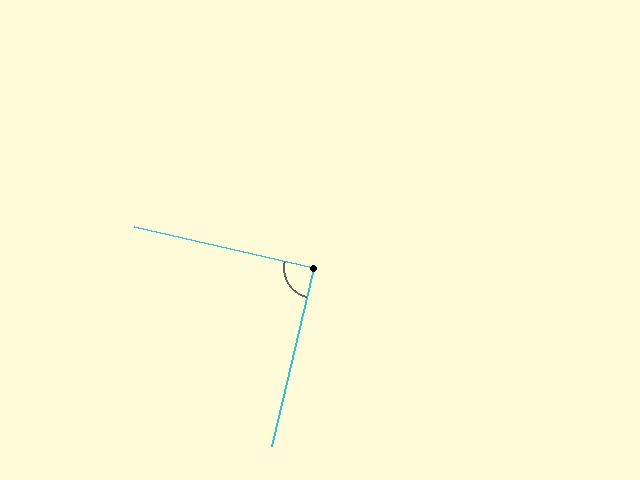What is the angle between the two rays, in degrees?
Approximately 89 degrees.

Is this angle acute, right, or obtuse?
It is approximately a right angle.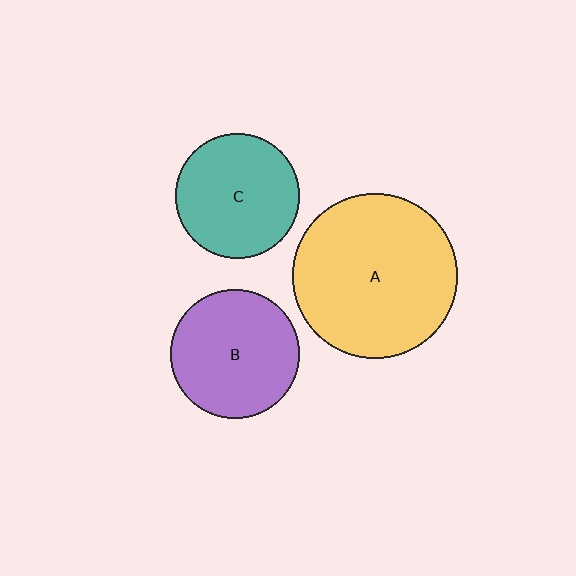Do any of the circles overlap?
No, none of the circles overlap.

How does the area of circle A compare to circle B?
Approximately 1.6 times.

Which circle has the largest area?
Circle A (yellow).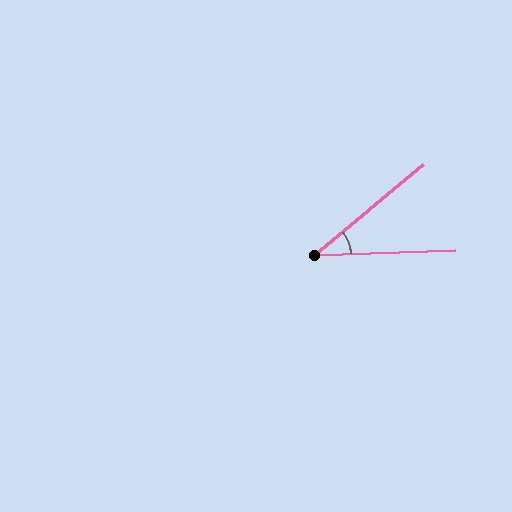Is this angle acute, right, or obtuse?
It is acute.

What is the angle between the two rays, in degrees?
Approximately 38 degrees.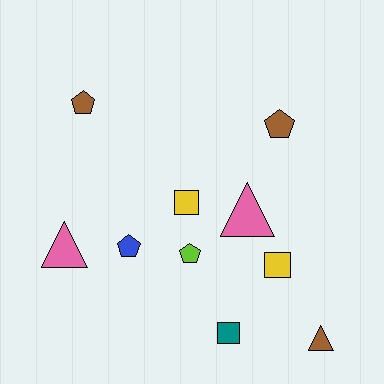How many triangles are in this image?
There are 3 triangles.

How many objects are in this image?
There are 10 objects.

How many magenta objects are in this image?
There are no magenta objects.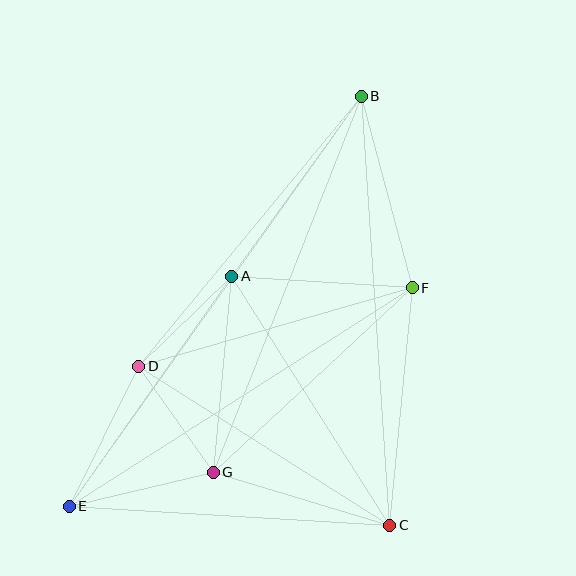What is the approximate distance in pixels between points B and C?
The distance between B and C is approximately 430 pixels.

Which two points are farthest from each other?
Points B and E are farthest from each other.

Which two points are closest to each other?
Points D and G are closest to each other.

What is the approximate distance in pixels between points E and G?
The distance between E and G is approximately 148 pixels.